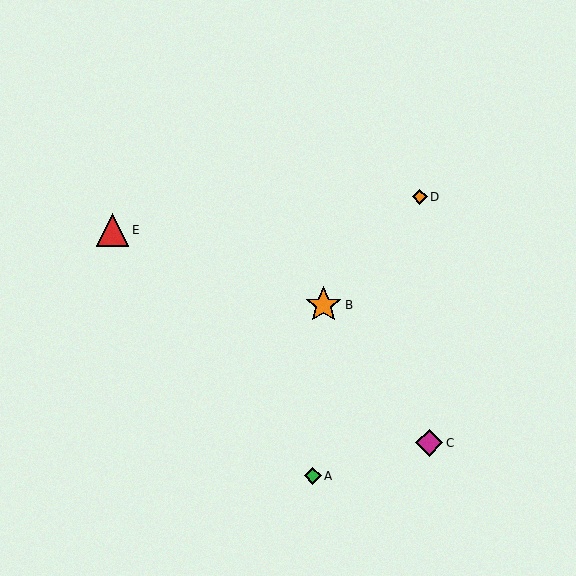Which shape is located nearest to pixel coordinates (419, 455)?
The magenta diamond (labeled C) at (429, 443) is nearest to that location.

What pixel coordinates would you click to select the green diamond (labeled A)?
Click at (313, 476) to select the green diamond A.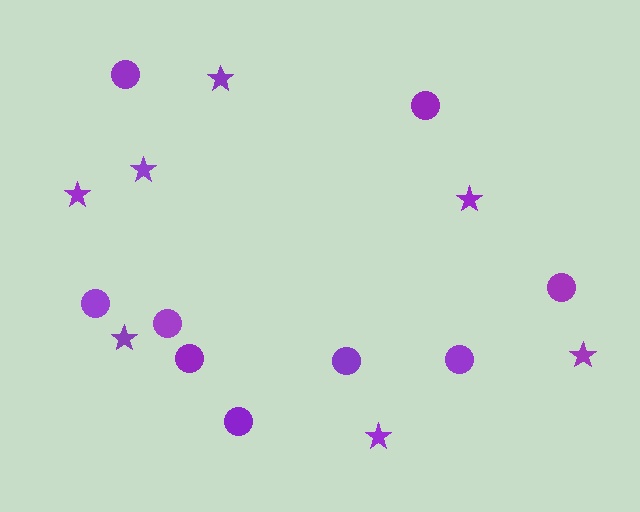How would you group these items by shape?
There are 2 groups: one group of circles (9) and one group of stars (7).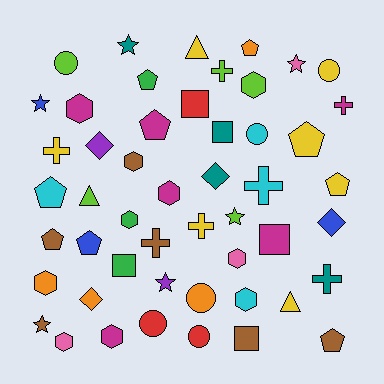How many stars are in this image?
There are 6 stars.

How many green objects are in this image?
There are 3 green objects.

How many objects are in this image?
There are 50 objects.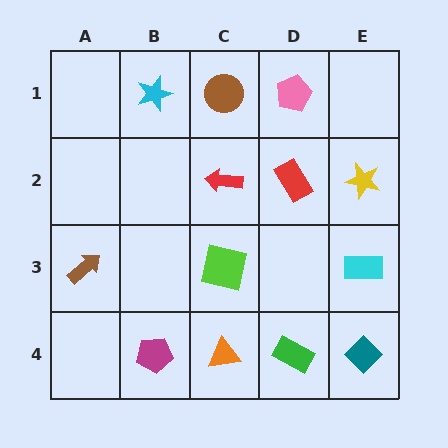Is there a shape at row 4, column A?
No, that cell is empty.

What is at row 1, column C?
A brown circle.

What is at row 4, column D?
A green rectangle.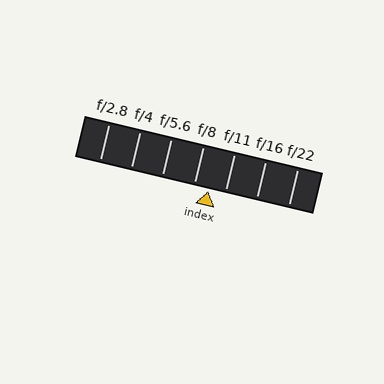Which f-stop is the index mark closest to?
The index mark is closest to f/8.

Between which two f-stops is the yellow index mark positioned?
The index mark is between f/8 and f/11.